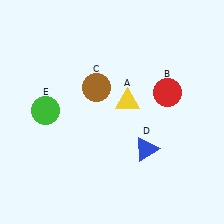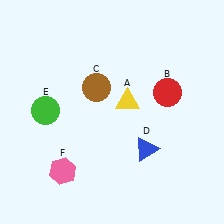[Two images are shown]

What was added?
A pink hexagon (F) was added in Image 2.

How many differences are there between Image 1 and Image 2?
There is 1 difference between the two images.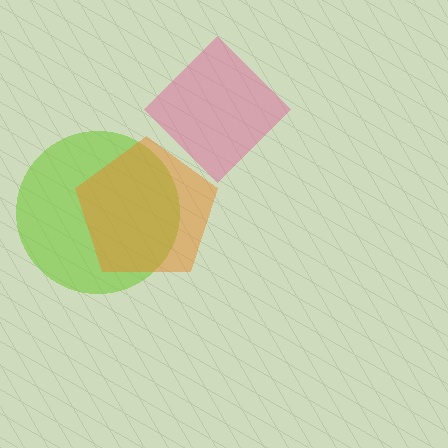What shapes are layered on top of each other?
The layered shapes are: a lime circle, an orange pentagon, a pink diamond.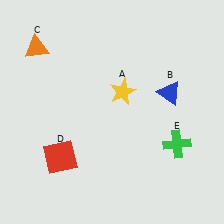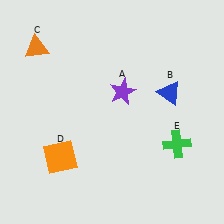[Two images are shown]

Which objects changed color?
A changed from yellow to purple. D changed from red to orange.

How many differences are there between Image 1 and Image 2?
There are 2 differences between the two images.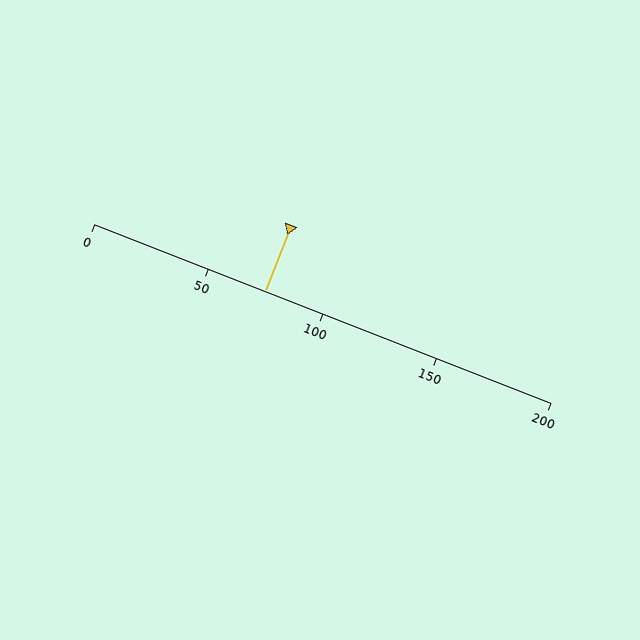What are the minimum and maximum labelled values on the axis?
The axis runs from 0 to 200.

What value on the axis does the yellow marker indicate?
The marker indicates approximately 75.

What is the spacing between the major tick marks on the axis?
The major ticks are spaced 50 apart.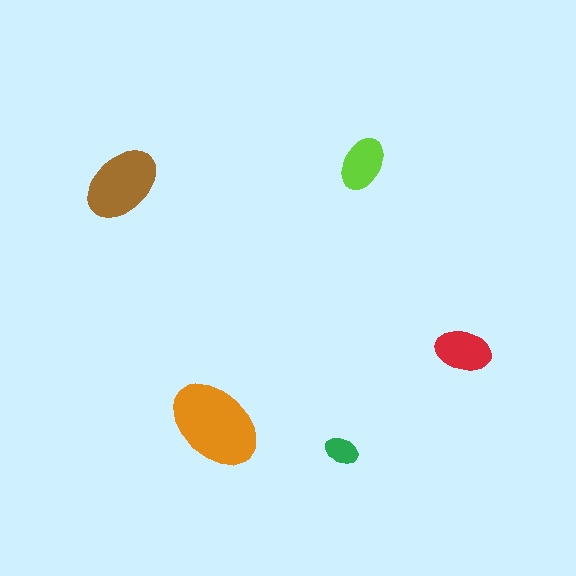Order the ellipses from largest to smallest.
the orange one, the brown one, the red one, the lime one, the green one.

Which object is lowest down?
The green ellipse is bottommost.